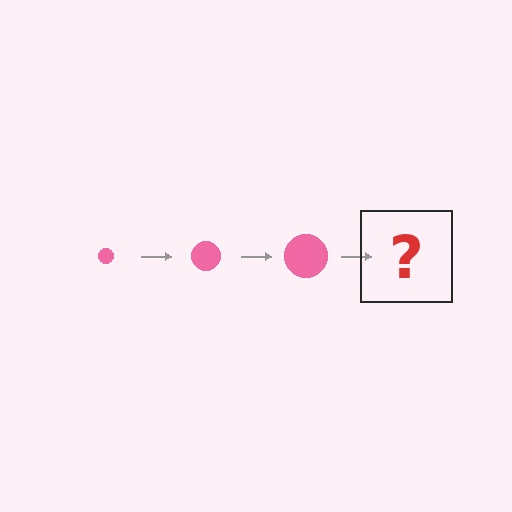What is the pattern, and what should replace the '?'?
The pattern is that the circle gets progressively larger each step. The '?' should be a pink circle, larger than the previous one.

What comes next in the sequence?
The next element should be a pink circle, larger than the previous one.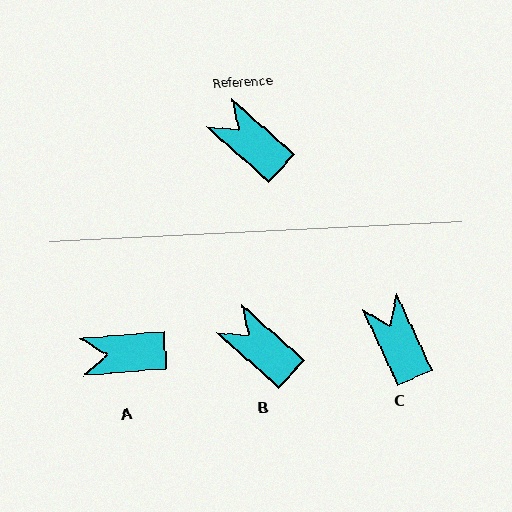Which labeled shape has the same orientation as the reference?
B.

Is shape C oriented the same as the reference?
No, it is off by about 23 degrees.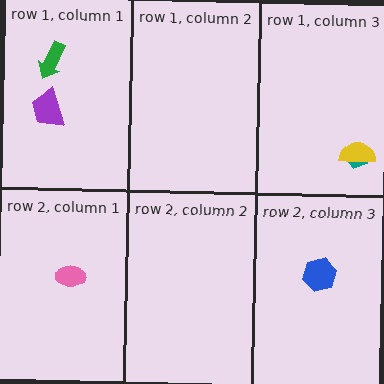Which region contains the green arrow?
The row 1, column 1 region.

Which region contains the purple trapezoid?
The row 1, column 1 region.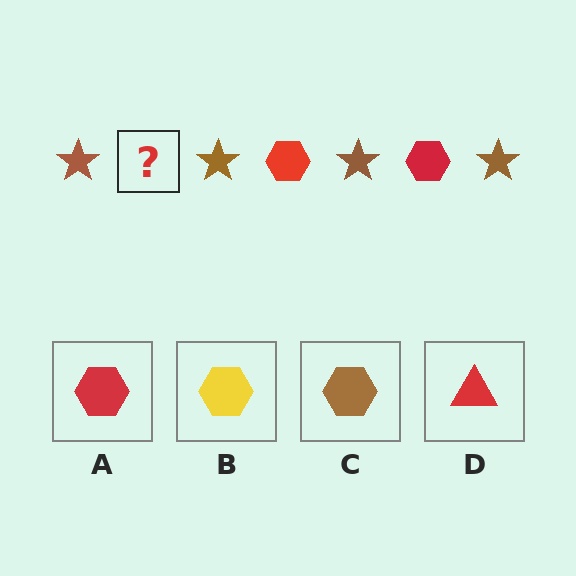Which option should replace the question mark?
Option A.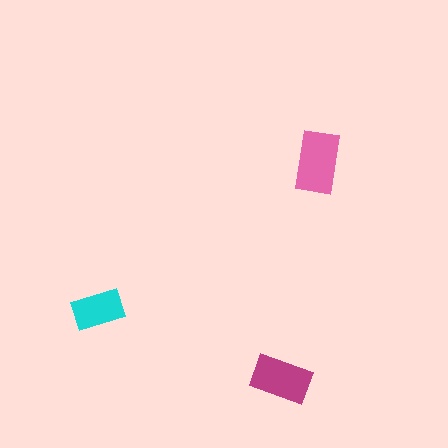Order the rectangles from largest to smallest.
the pink one, the magenta one, the cyan one.